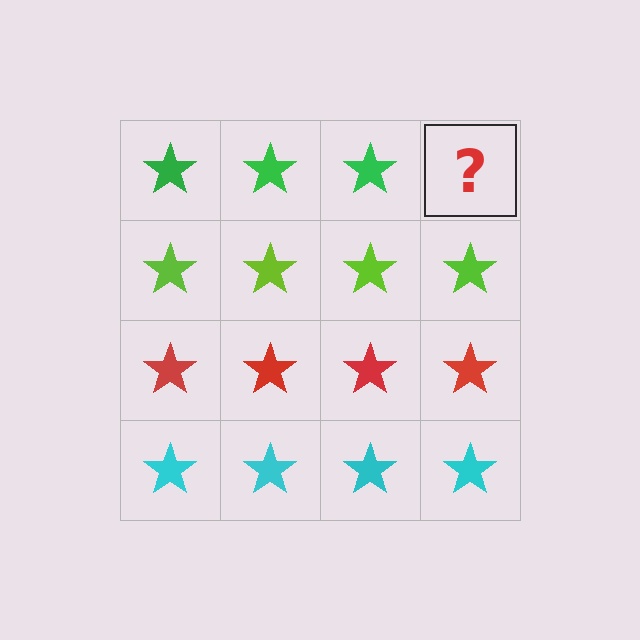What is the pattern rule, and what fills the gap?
The rule is that each row has a consistent color. The gap should be filled with a green star.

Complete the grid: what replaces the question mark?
The question mark should be replaced with a green star.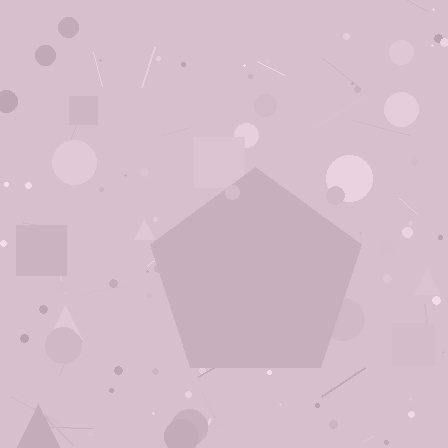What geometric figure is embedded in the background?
A pentagon is embedded in the background.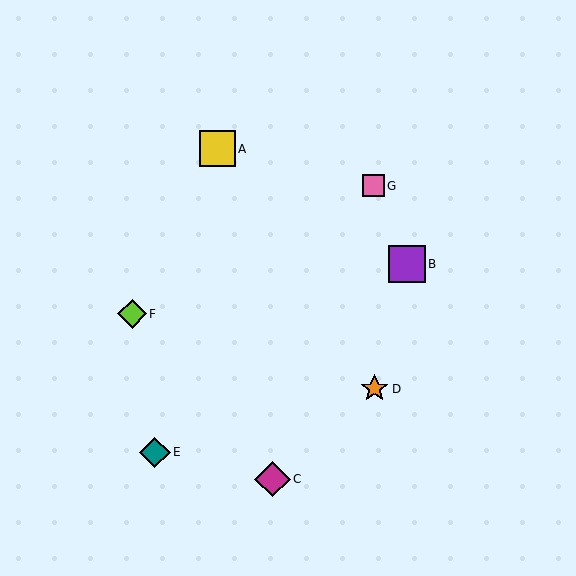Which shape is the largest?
The purple square (labeled B) is the largest.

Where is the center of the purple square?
The center of the purple square is at (407, 264).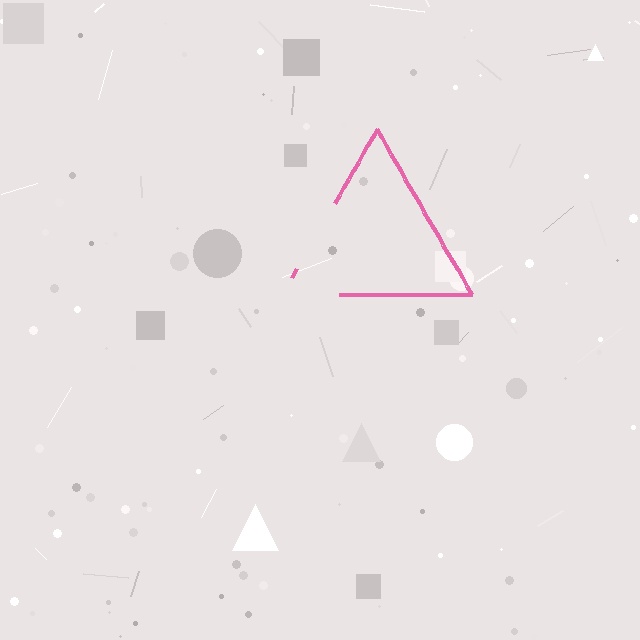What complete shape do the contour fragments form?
The contour fragments form a triangle.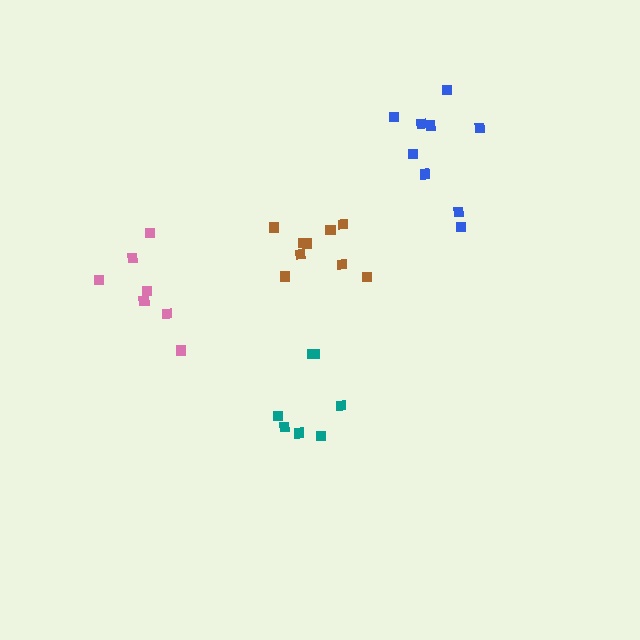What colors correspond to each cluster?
The clusters are colored: brown, blue, teal, pink.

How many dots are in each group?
Group 1: 9 dots, Group 2: 9 dots, Group 3: 7 dots, Group 4: 7 dots (32 total).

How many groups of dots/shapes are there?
There are 4 groups.